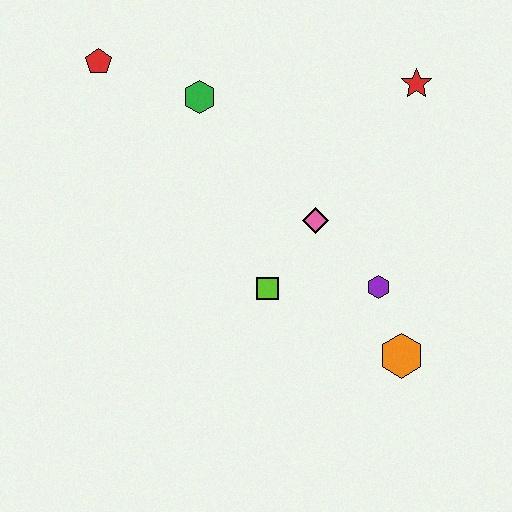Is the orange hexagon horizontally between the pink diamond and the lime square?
No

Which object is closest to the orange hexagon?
The purple hexagon is closest to the orange hexagon.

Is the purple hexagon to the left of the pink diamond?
No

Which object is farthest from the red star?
The red pentagon is farthest from the red star.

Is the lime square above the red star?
No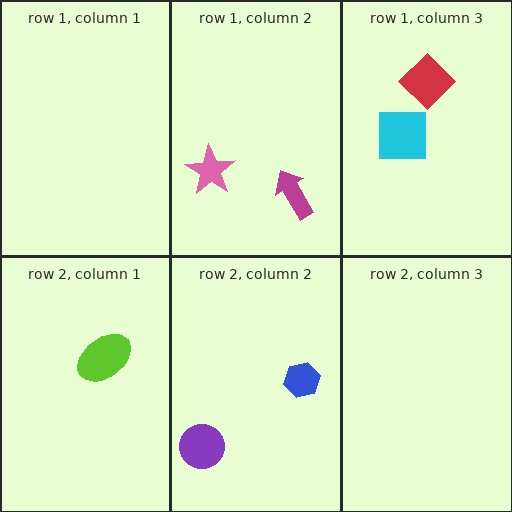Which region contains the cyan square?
The row 1, column 3 region.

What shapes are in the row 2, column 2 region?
The purple circle, the blue hexagon.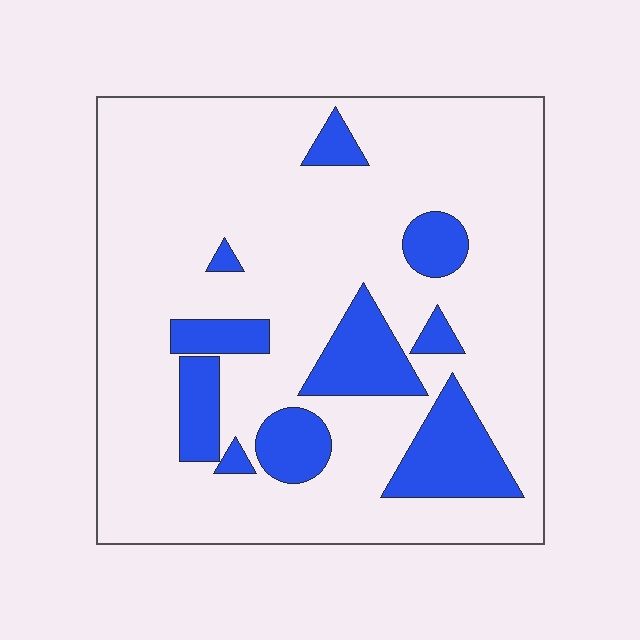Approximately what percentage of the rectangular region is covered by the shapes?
Approximately 20%.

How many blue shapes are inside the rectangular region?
10.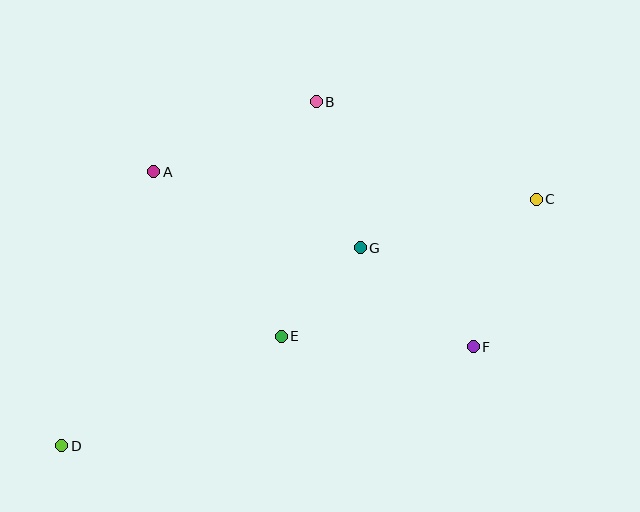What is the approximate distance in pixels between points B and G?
The distance between B and G is approximately 153 pixels.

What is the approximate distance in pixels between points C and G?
The distance between C and G is approximately 183 pixels.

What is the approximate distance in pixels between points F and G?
The distance between F and G is approximately 150 pixels.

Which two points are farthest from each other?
Points C and D are farthest from each other.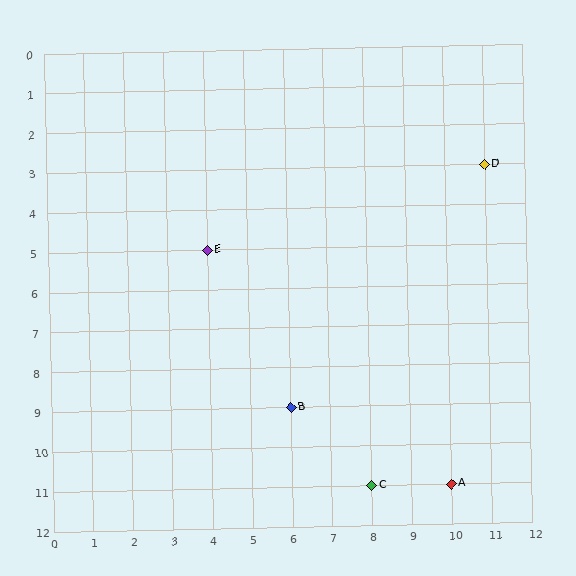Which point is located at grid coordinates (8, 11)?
Point C is at (8, 11).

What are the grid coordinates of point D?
Point D is at grid coordinates (11, 3).